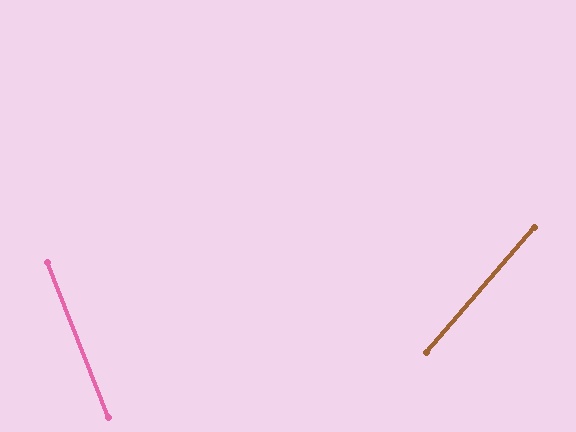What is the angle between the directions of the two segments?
Approximately 62 degrees.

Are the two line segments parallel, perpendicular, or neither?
Neither parallel nor perpendicular — they differ by about 62°.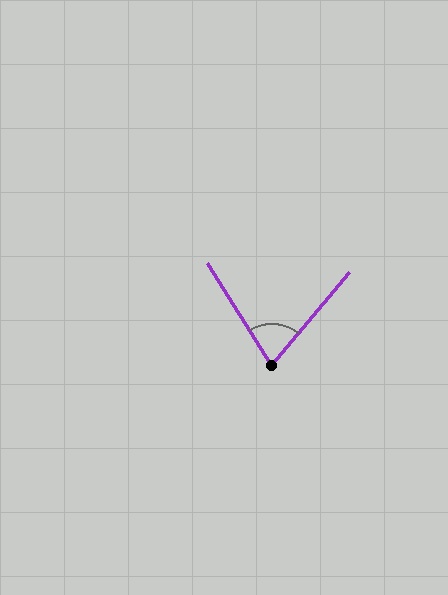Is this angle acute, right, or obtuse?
It is acute.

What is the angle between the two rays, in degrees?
Approximately 72 degrees.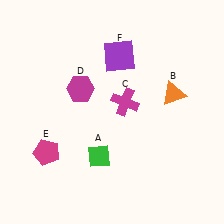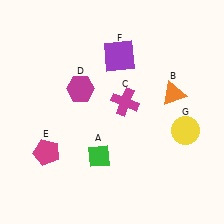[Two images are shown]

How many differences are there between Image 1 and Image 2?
There is 1 difference between the two images.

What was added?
A yellow circle (G) was added in Image 2.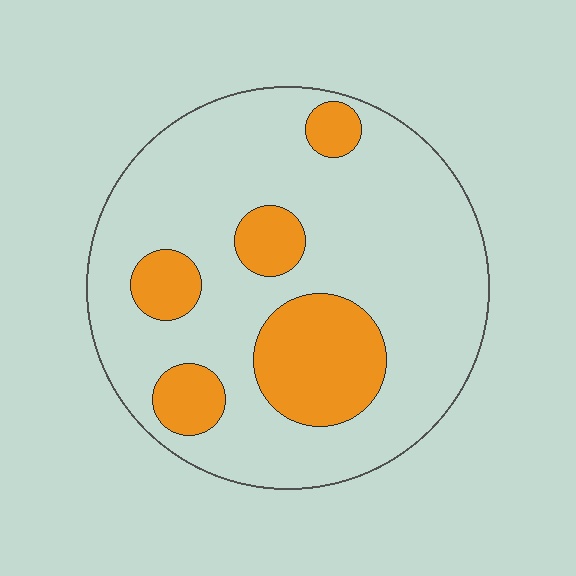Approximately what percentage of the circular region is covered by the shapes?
Approximately 25%.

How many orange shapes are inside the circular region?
5.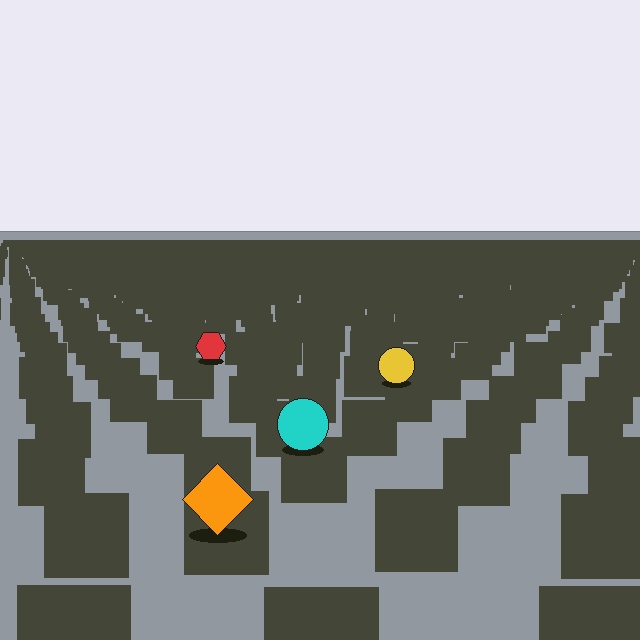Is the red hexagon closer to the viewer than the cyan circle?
No. The cyan circle is closer — you can tell from the texture gradient: the ground texture is coarser near it.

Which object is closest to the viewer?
The orange diamond is closest. The texture marks near it are larger and more spread out.